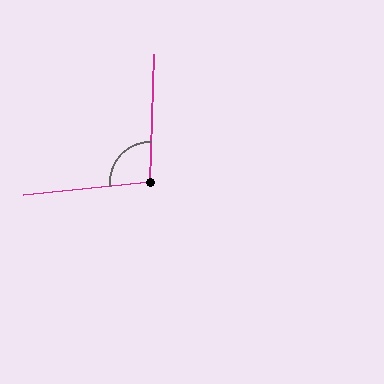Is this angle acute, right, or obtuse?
It is obtuse.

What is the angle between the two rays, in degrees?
Approximately 98 degrees.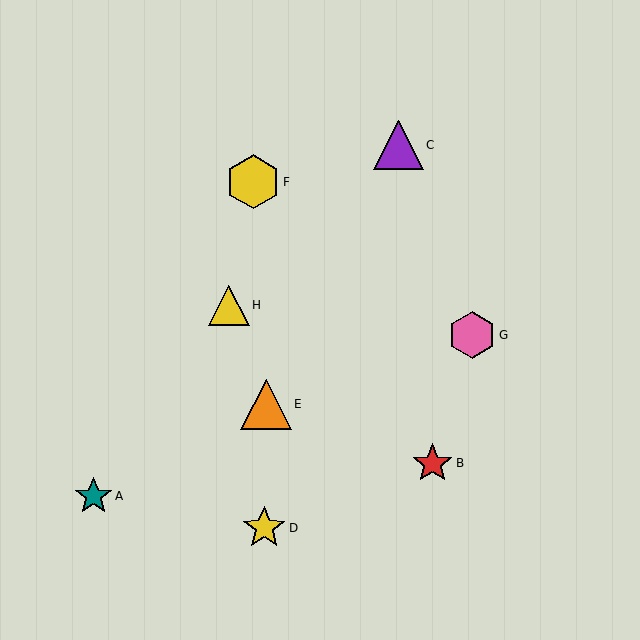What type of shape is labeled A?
Shape A is a teal star.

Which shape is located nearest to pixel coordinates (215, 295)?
The yellow triangle (labeled H) at (229, 305) is nearest to that location.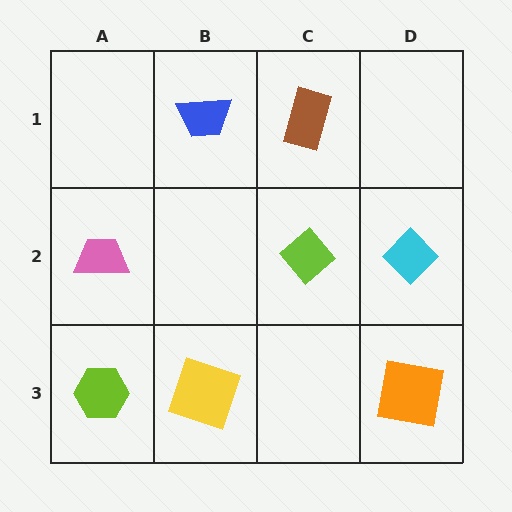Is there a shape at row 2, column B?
No, that cell is empty.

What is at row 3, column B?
A yellow square.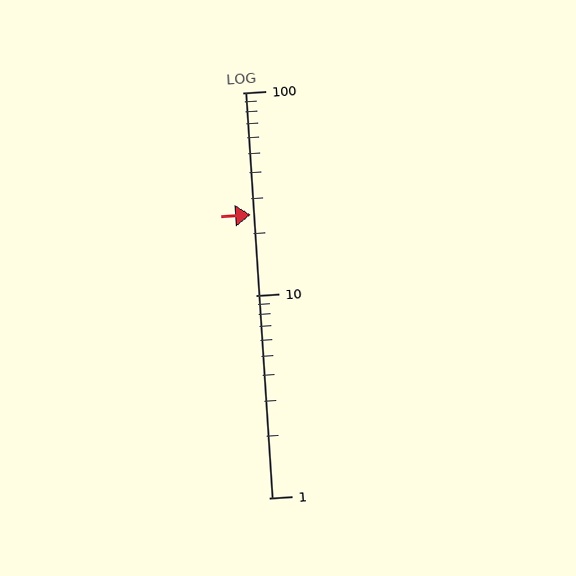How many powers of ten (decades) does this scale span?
The scale spans 2 decades, from 1 to 100.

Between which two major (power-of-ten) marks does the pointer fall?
The pointer is between 10 and 100.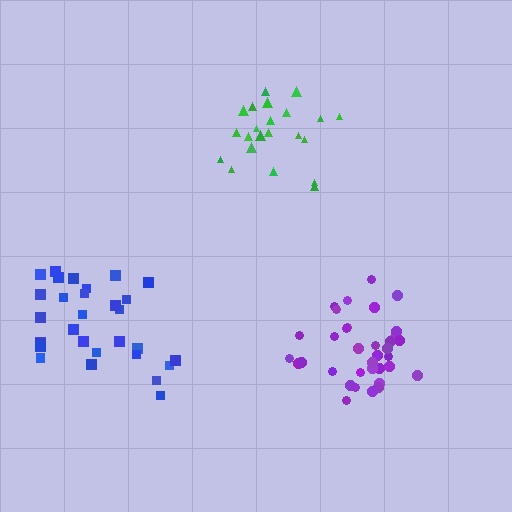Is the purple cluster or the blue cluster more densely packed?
Purple.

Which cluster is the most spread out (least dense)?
Blue.